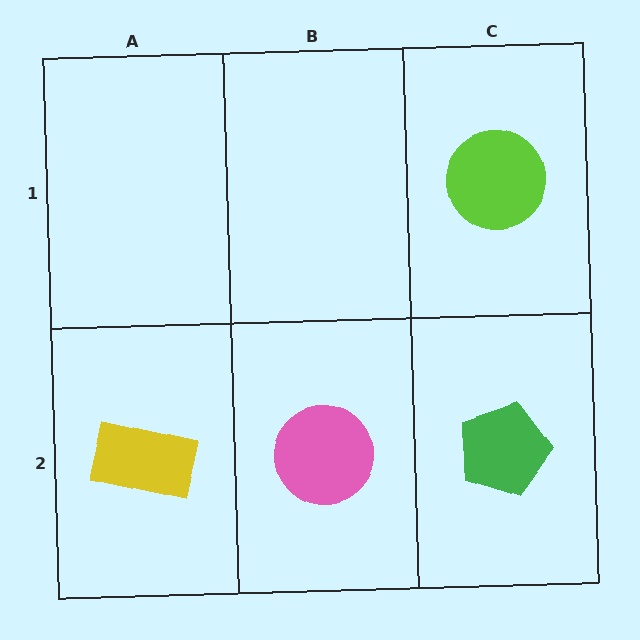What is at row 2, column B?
A pink circle.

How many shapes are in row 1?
1 shape.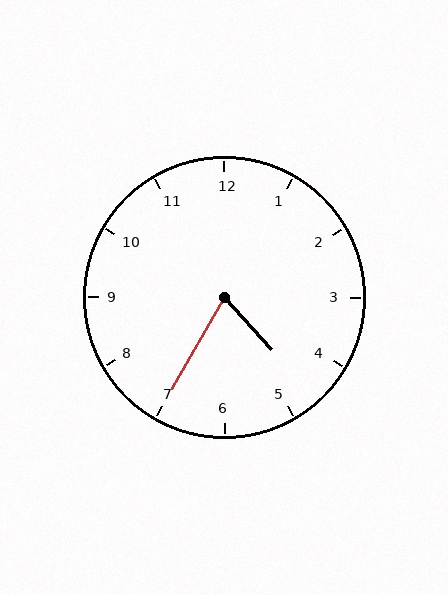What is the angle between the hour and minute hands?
Approximately 72 degrees.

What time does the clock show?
4:35.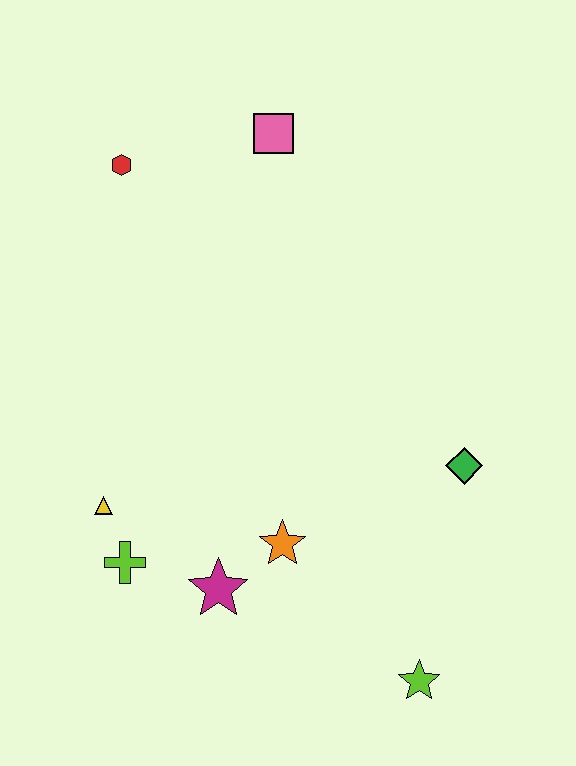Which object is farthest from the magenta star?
The pink square is farthest from the magenta star.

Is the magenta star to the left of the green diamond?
Yes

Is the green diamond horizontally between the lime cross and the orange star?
No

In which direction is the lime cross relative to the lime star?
The lime cross is to the left of the lime star.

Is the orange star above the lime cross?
Yes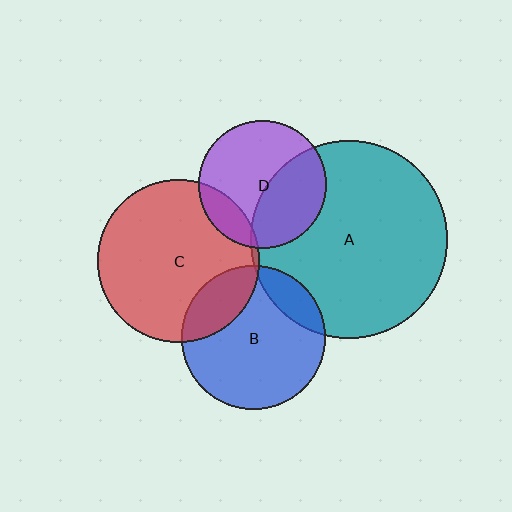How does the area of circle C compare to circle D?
Approximately 1.6 times.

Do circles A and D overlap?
Yes.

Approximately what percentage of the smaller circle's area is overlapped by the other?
Approximately 40%.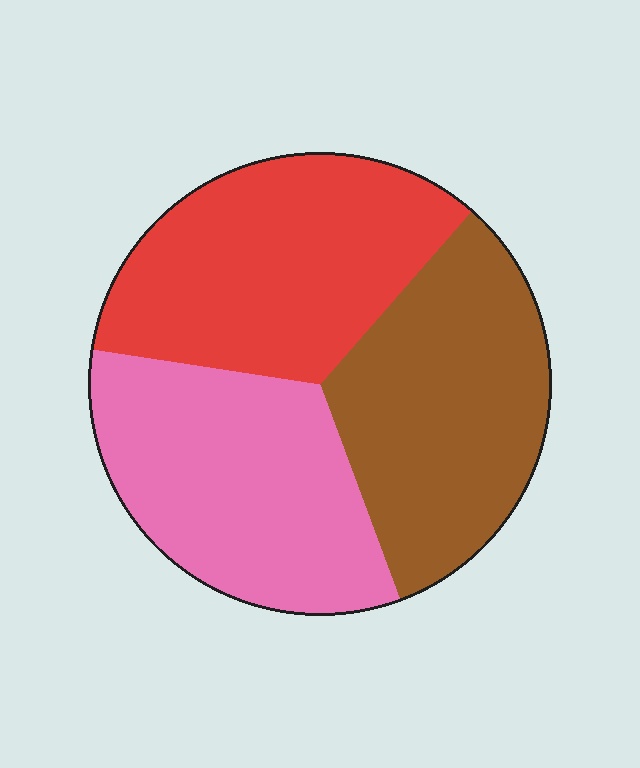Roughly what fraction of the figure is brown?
Brown takes up about one third (1/3) of the figure.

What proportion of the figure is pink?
Pink takes up about one third (1/3) of the figure.